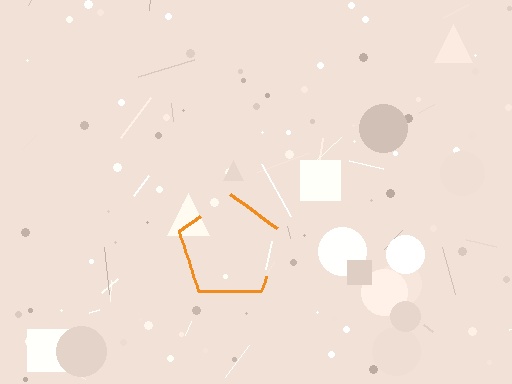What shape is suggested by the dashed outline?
The dashed outline suggests a pentagon.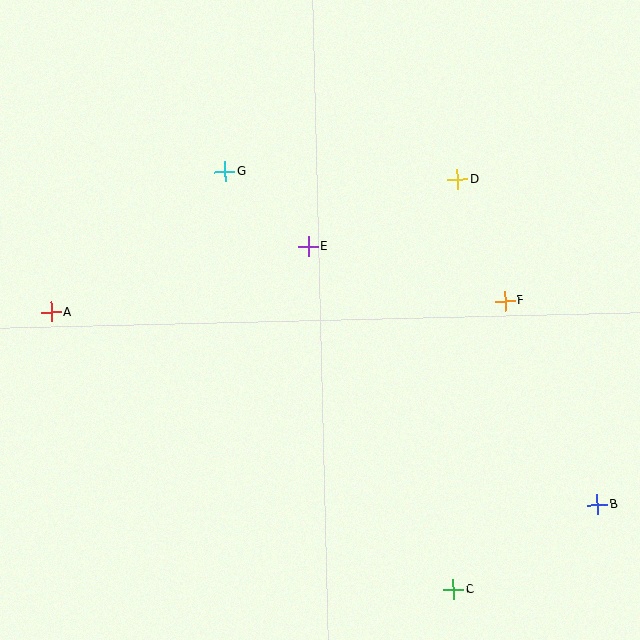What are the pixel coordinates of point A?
Point A is at (51, 312).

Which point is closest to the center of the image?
Point E at (309, 247) is closest to the center.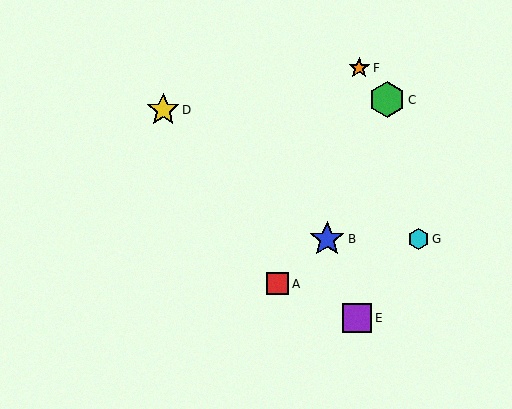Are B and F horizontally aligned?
No, B is at y≈239 and F is at y≈68.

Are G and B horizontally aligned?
Yes, both are at y≈239.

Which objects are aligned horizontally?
Objects B, G are aligned horizontally.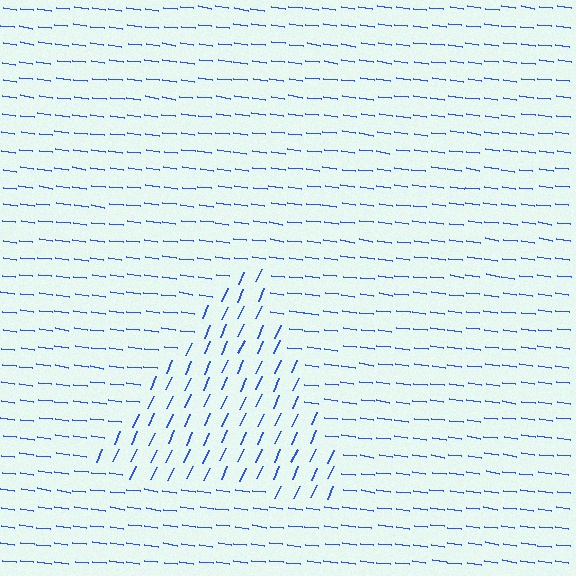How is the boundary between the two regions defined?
The boundary is defined purely by a change in line orientation (approximately 73 degrees difference). All lines are the same color and thickness.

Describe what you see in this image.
The image is filled with small blue line segments. A triangle region in the image has lines oriented differently from the surrounding lines, creating a visible texture boundary.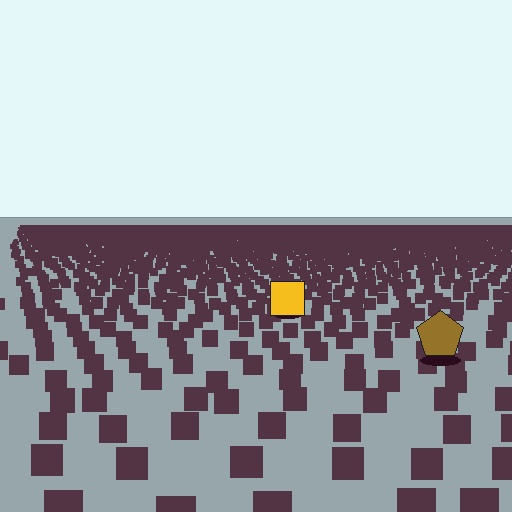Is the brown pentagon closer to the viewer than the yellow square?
Yes. The brown pentagon is closer — you can tell from the texture gradient: the ground texture is coarser near it.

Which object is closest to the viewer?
The brown pentagon is closest. The texture marks near it are larger and more spread out.